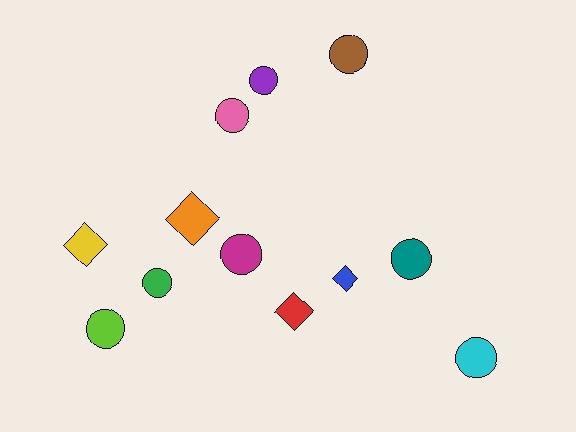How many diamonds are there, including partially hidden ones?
There are 4 diamonds.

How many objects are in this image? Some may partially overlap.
There are 12 objects.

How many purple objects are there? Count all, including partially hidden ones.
There is 1 purple object.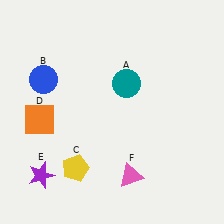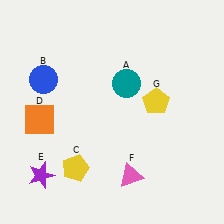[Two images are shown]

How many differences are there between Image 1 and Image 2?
There is 1 difference between the two images.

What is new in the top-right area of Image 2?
A yellow pentagon (G) was added in the top-right area of Image 2.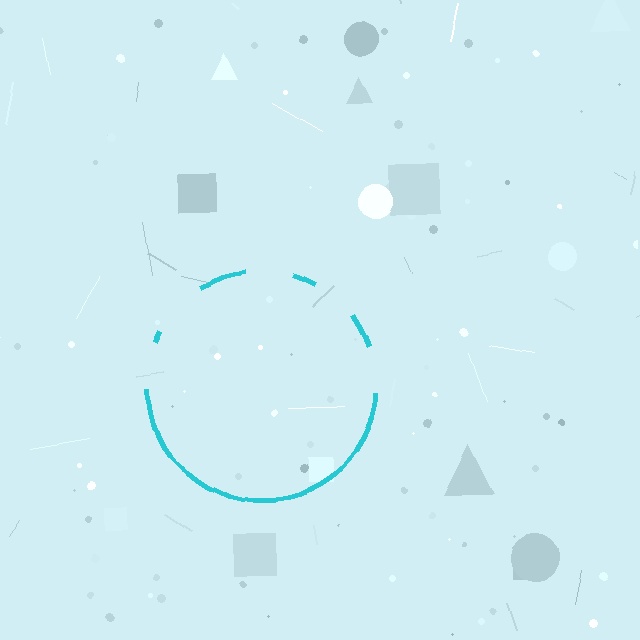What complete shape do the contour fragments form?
The contour fragments form a circle.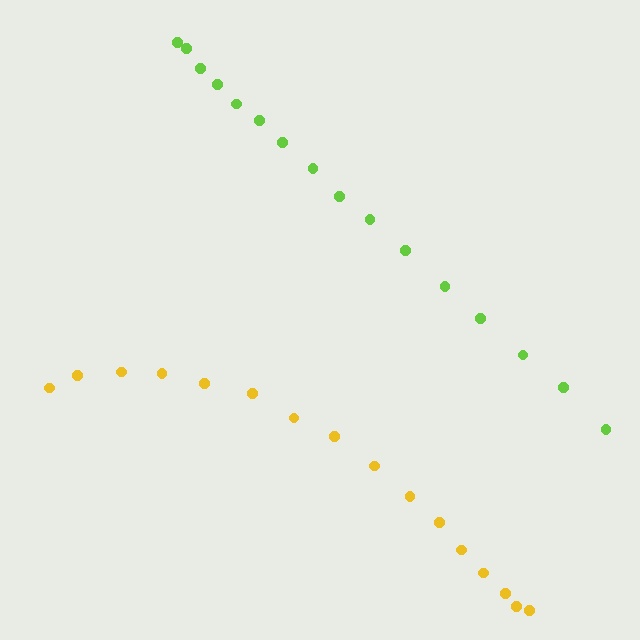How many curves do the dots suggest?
There are 2 distinct paths.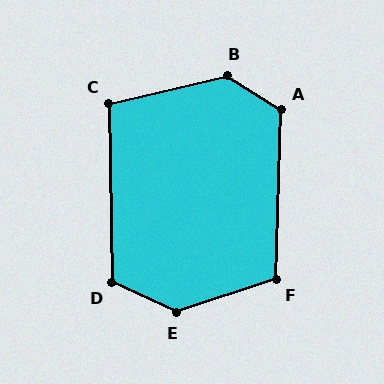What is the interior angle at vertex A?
Approximately 120 degrees (obtuse).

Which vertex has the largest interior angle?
E, at approximately 137 degrees.